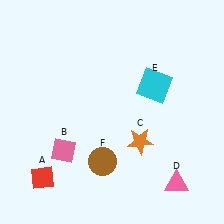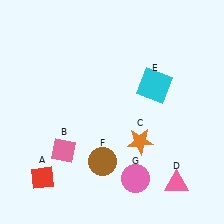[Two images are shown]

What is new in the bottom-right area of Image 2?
A pink circle (G) was added in the bottom-right area of Image 2.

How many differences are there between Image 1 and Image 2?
There is 1 difference between the two images.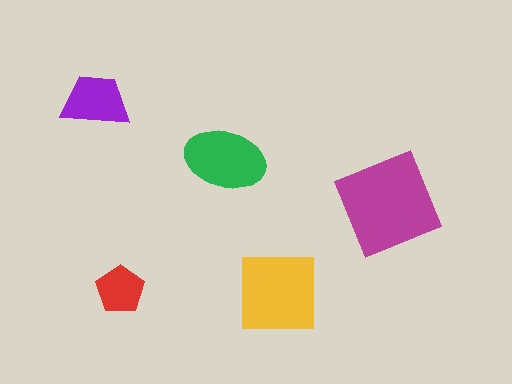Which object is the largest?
The magenta diamond.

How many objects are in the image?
There are 5 objects in the image.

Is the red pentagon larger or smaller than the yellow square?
Smaller.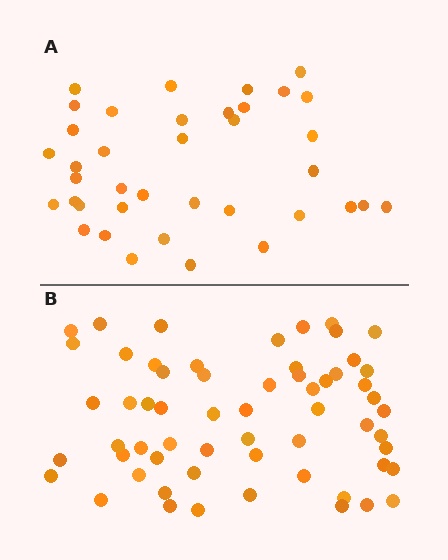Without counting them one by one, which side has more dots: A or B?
Region B (the bottom region) has more dots.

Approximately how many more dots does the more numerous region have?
Region B has approximately 20 more dots than region A.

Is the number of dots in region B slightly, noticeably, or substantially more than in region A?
Region B has substantially more. The ratio is roughly 1.6 to 1.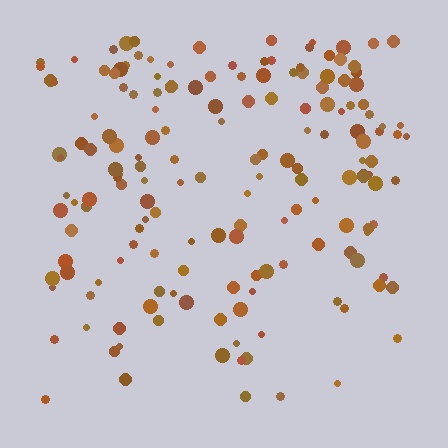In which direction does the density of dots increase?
From bottom to top, with the top side densest.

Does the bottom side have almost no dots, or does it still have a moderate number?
Still a moderate number, just noticeably fewer than the top.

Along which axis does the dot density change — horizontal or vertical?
Vertical.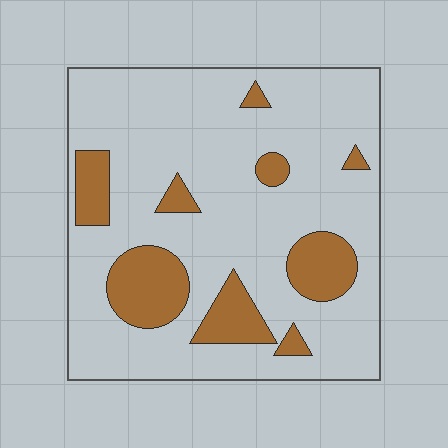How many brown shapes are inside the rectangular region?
9.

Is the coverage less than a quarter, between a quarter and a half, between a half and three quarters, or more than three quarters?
Less than a quarter.